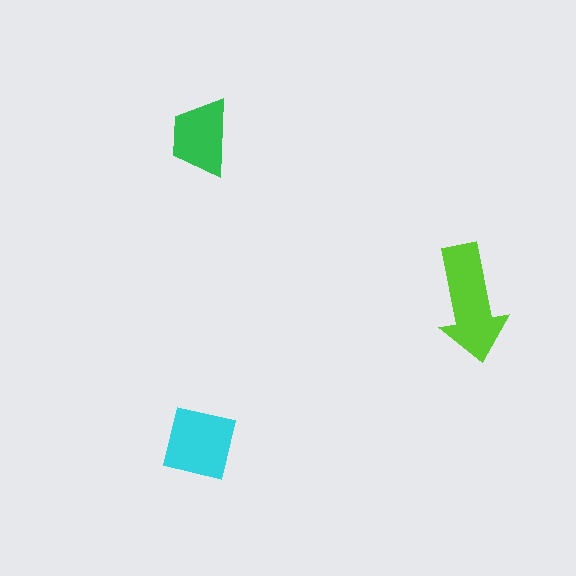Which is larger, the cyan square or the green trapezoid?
The cyan square.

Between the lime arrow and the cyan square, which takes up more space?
The lime arrow.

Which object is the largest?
The lime arrow.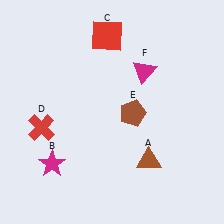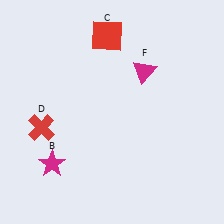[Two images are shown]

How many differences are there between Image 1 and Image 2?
There are 2 differences between the two images.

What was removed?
The brown triangle (A), the brown pentagon (E) were removed in Image 2.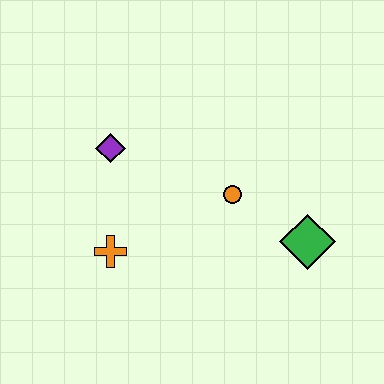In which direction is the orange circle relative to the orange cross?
The orange circle is to the right of the orange cross.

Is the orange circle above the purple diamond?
No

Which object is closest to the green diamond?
The orange circle is closest to the green diamond.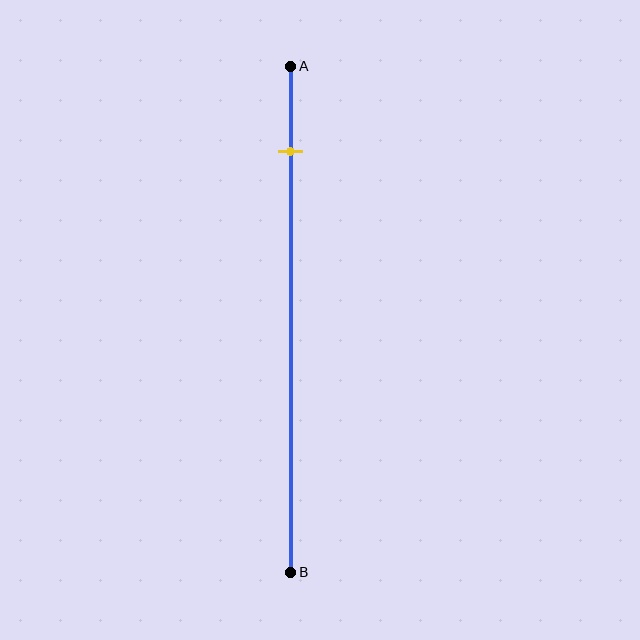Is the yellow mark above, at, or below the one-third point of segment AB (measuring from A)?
The yellow mark is above the one-third point of segment AB.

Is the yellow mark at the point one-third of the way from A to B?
No, the mark is at about 15% from A, not at the 33% one-third point.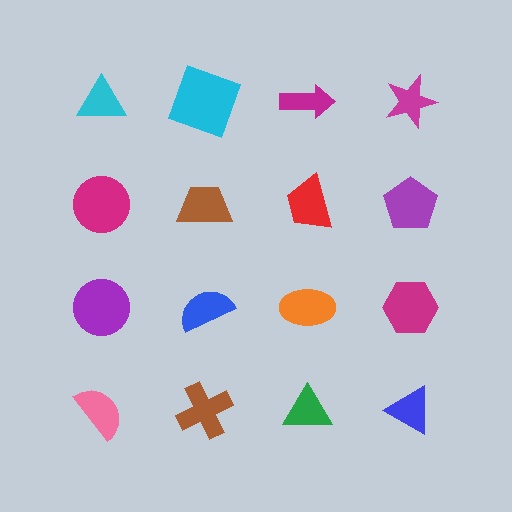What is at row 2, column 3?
A red trapezoid.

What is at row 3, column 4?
A magenta hexagon.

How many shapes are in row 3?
4 shapes.